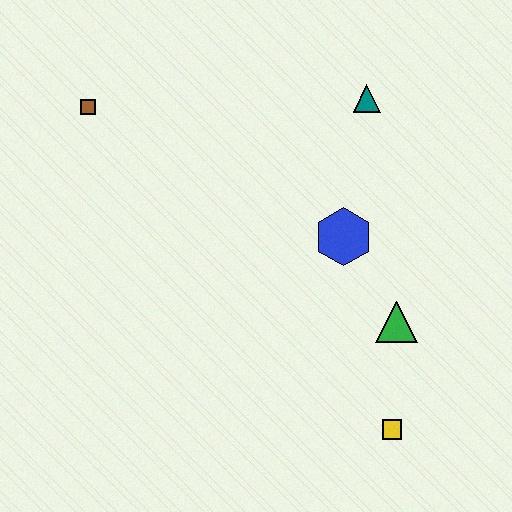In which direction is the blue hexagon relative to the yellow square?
The blue hexagon is above the yellow square.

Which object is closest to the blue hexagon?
The green triangle is closest to the blue hexagon.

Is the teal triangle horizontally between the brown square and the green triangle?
Yes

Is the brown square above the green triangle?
Yes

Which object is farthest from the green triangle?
The brown square is farthest from the green triangle.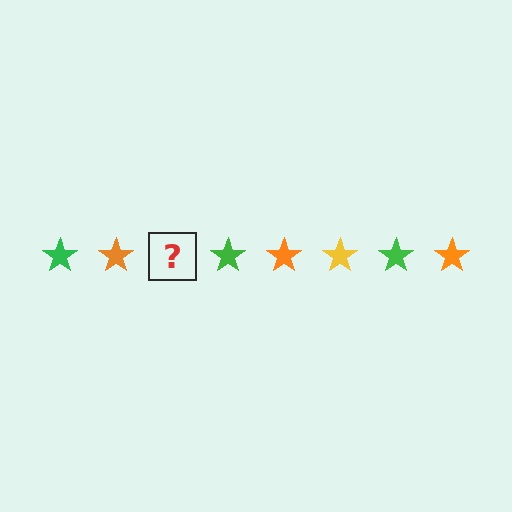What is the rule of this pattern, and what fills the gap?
The rule is that the pattern cycles through green, orange, yellow stars. The gap should be filled with a yellow star.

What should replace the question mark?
The question mark should be replaced with a yellow star.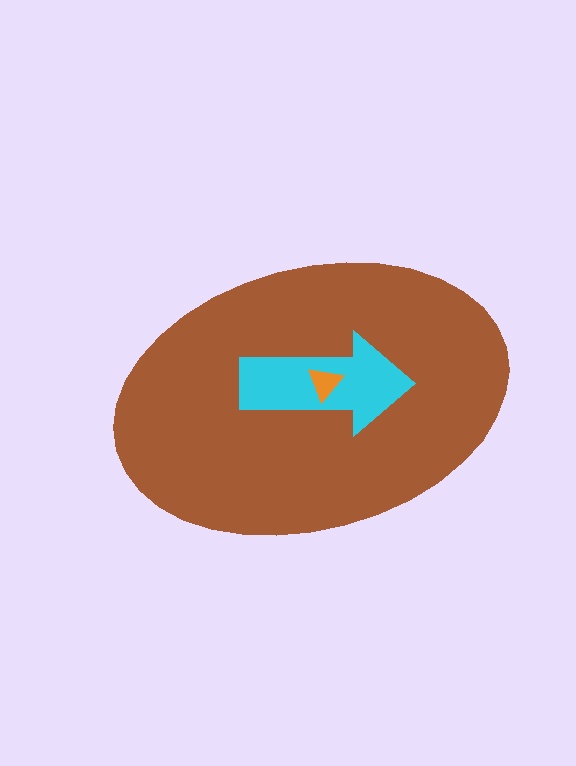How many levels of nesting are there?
3.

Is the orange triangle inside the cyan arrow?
Yes.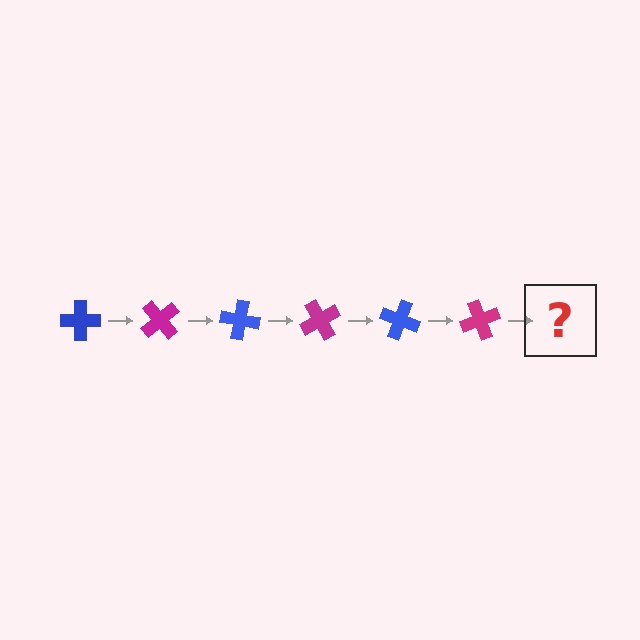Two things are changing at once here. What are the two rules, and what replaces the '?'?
The two rules are that it rotates 50 degrees each step and the color cycles through blue and magenta. The '?' should be a blue cross, rotated 300 degrees from the start.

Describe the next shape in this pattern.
It should be a blue cross, rotated 300 degrees from the start.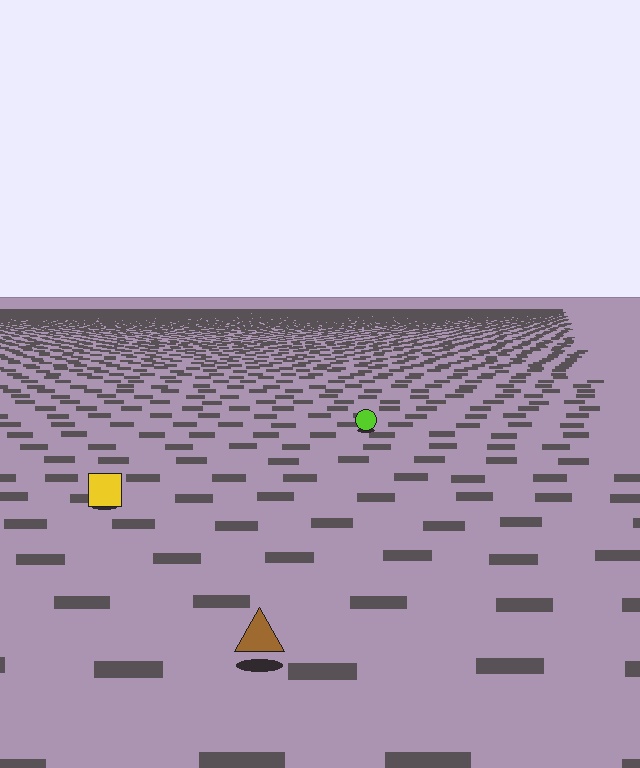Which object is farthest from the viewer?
The lime circle is farthest from the viewer. It appears smaller and the ground texture around it is denser.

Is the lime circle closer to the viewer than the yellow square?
No. The yellow square is closer — you can tell from the texture gradient: the ground texture is coarser near it.